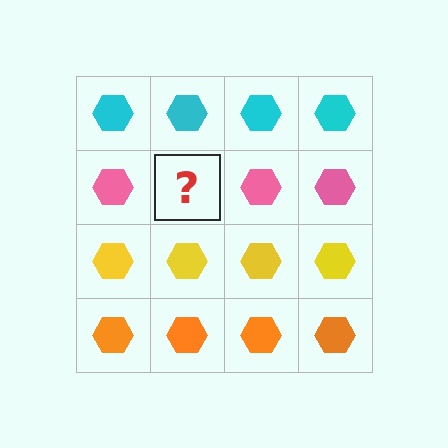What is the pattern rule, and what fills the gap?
The rule is that each row has a consistent color. The gap should be filled with a pink hexagon.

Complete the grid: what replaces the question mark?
The question mark should be replaced with a pink hexagon.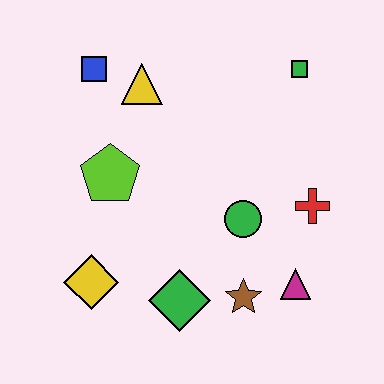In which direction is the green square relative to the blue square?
The green square is to the right of the blue square.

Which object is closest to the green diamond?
The brown star is closest to the green diamond.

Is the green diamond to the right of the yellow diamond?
Yes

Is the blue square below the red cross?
No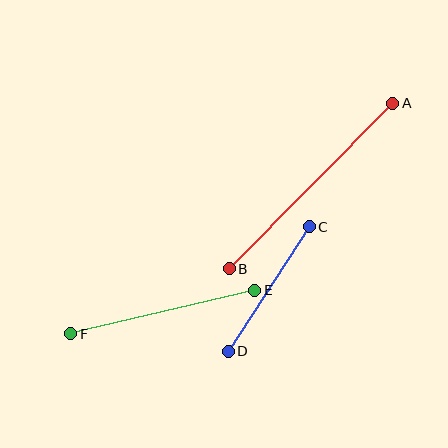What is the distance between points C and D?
The distance is approximately 149 pixels.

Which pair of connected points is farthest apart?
Points A and B are farthest apart.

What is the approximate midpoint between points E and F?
The midpoint is at approximately (163, 312) pixels.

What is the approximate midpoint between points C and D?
The midpoint is at approximately (269, 289) pixels.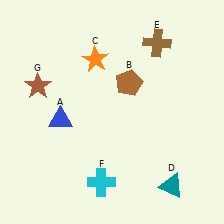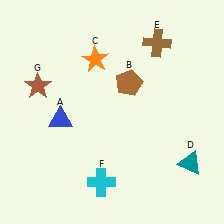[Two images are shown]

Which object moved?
The teal triangle (D) moved up.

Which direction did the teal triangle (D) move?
The teal triangle (D) moved up.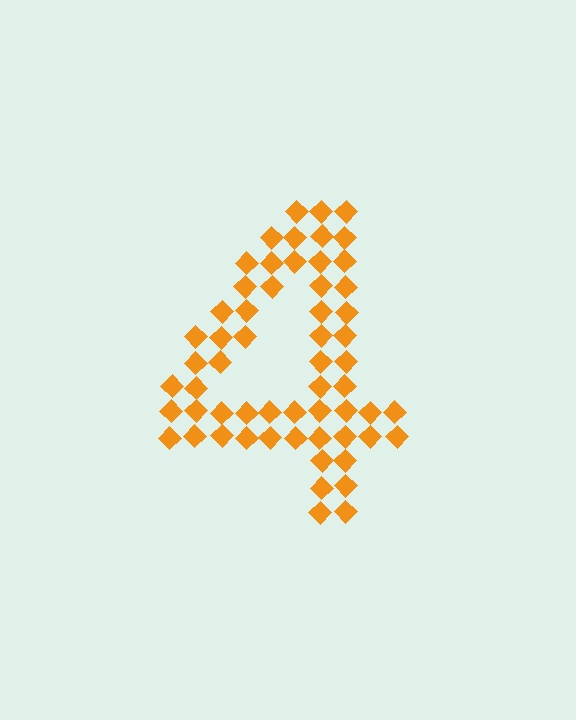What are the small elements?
The small elements are diamonds.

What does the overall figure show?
The overall figure shows the digit 4.